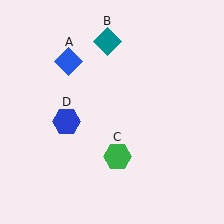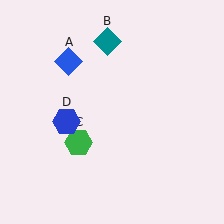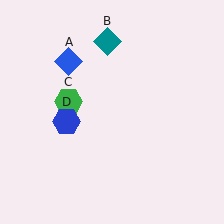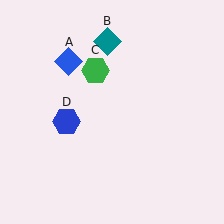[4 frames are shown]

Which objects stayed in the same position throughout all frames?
Blue diamond (object A) and teal diamond (object B) and blue hexagon (object D) remained stationary.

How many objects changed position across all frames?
1 object changed position: green hexagon (object C).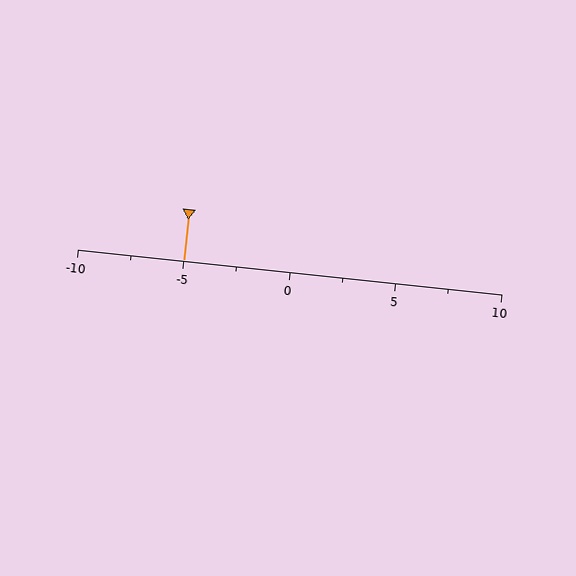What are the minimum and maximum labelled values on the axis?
The axis runs from -10 to 10.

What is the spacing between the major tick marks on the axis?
The major ticks are spaced 5 apart.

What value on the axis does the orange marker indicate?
The marker indicates approximately -5.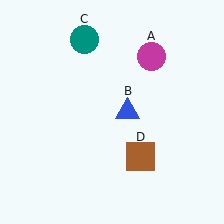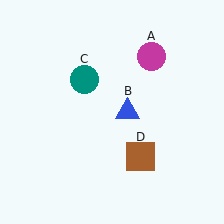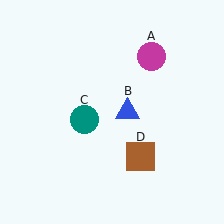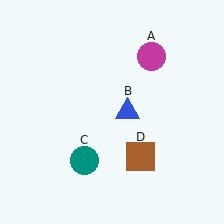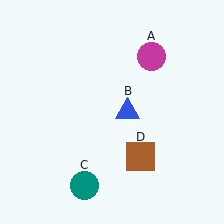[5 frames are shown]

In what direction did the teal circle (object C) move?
The teal circle (object C) moved down.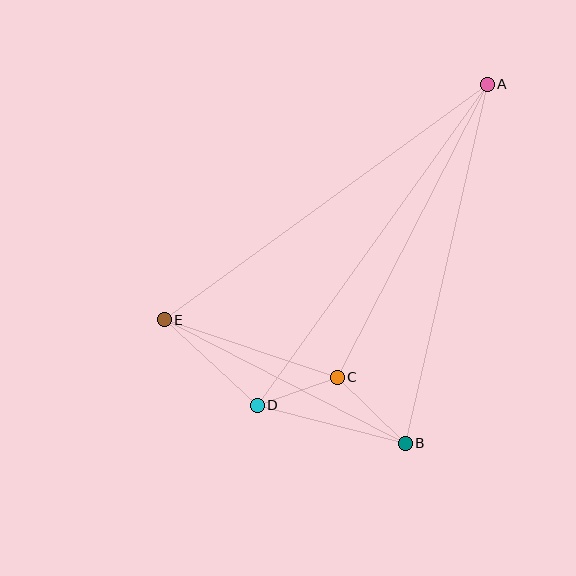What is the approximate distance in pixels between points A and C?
The distance between A and C is approximately 329 pixels.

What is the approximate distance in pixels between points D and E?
The distance between D and E is approximately 126 pixels.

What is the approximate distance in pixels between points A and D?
The distance between A and D is approximately 395 pixels.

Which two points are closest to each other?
Points C and D are closest to each other.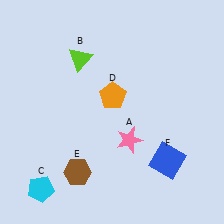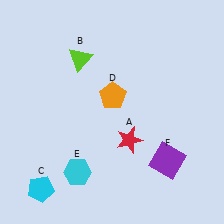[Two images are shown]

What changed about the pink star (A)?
In Image 1, A is pink. In Image 2, it changed to red.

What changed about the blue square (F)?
In Image 1, F is blue. In Image 2, it changed to purple.